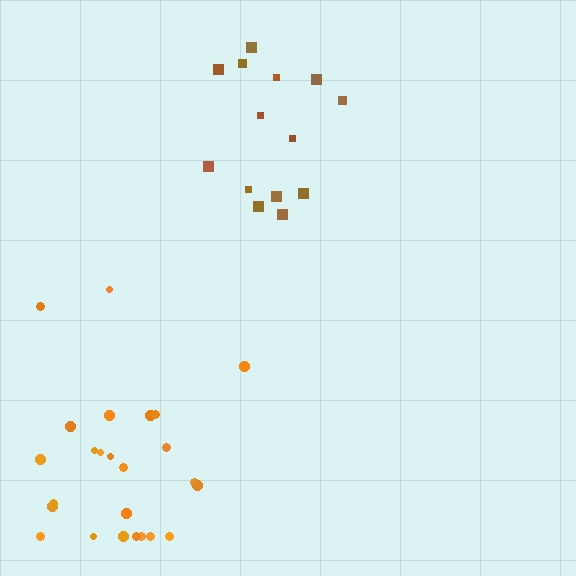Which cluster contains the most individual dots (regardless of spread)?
Orange (25).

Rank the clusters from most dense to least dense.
brown, orange.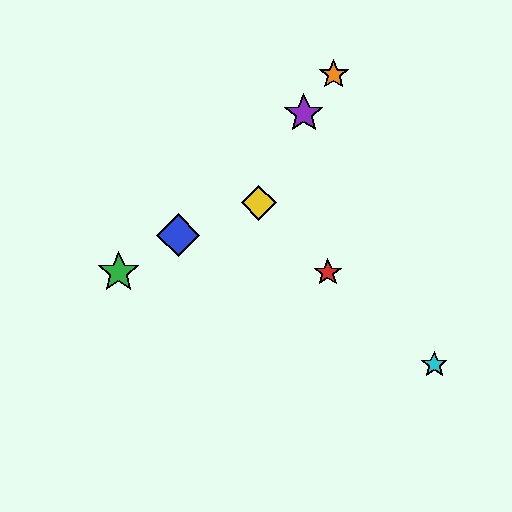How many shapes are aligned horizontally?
2 shapes (the red star, the green star) are aligned horizontally.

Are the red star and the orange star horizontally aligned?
No, the red star is at y≈272 and the orange star is at y≈75.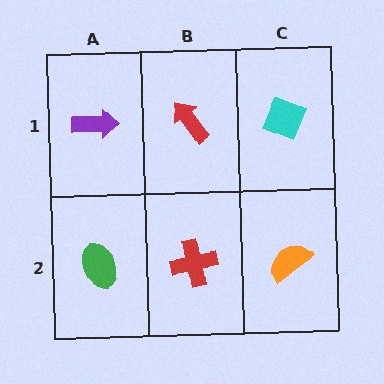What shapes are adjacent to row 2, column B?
A red arrow (row 1, column B), a green ellipse (row 2, column A), an orange semicircle (row 2, column C).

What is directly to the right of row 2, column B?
An orange semicircle.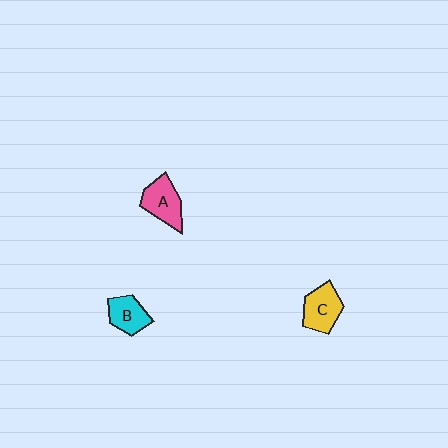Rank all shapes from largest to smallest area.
From largest to smallest: A (pink), C (yellow), B (cyan).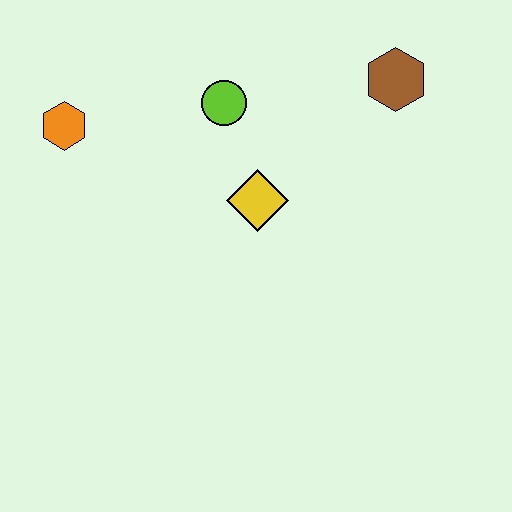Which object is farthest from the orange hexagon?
The brown hexagon is farthest from the orange hexagon.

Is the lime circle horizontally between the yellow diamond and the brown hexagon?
No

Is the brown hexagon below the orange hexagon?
No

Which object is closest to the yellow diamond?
The lime circle is closest to the yellow diamond.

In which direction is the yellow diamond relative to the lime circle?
The yellow diamond is below the lime circle.